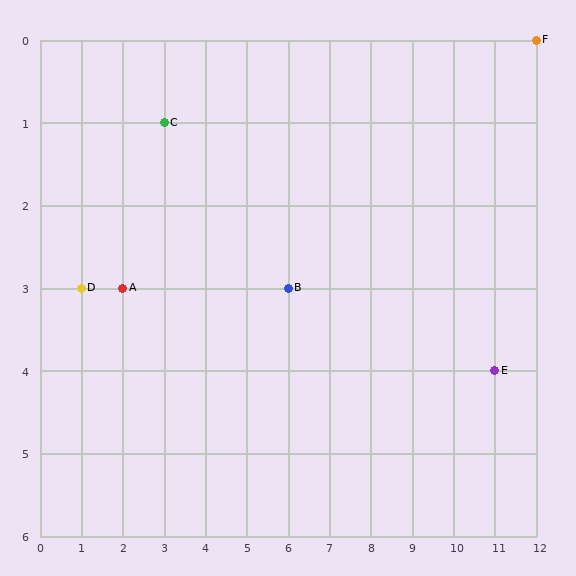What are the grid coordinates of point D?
Point D is at grid coordinates (1, 3).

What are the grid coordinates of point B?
Point B is at grid coordinates (6, 3).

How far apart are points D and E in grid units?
Points D and E are 10 columns and 1 row apart (about 10.0 grid units diagonally).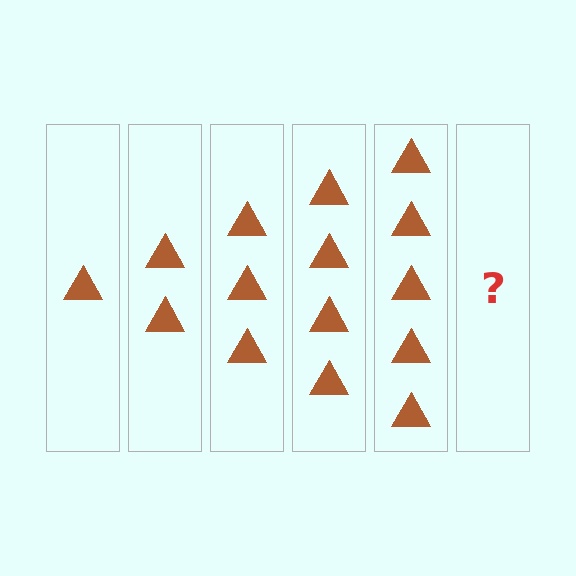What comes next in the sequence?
The next element should be 6 triangles.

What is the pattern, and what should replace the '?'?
The pattern is that each step adds one more triangle. The '?' should be 6 triangles.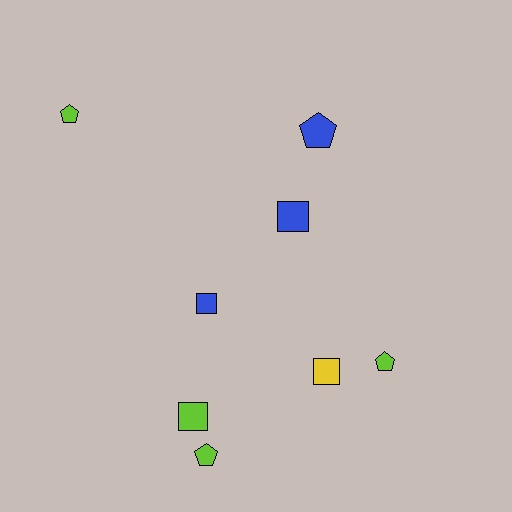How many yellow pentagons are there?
There are no yellow pentagons.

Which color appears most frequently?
Lime, with 4 objects.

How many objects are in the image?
There are 8 objects.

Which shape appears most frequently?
Square, with 4 objects.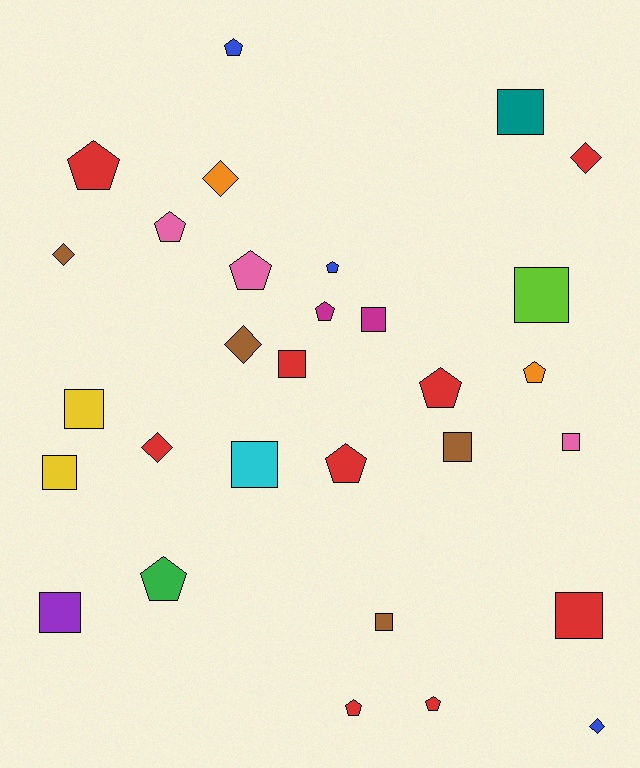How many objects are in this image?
There are 30 objects.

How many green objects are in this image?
There is 1 green object.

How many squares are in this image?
There are 12 squares.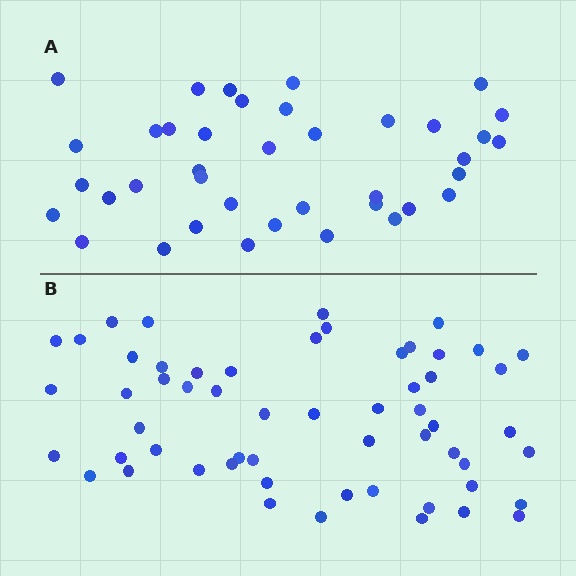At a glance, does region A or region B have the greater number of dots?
Region B (the bottom region) has more dots.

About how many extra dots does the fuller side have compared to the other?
Region B has approximately 20 more dots than region A.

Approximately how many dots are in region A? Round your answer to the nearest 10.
About 40 dots. (The exact count is 39, which rounds to 40.)